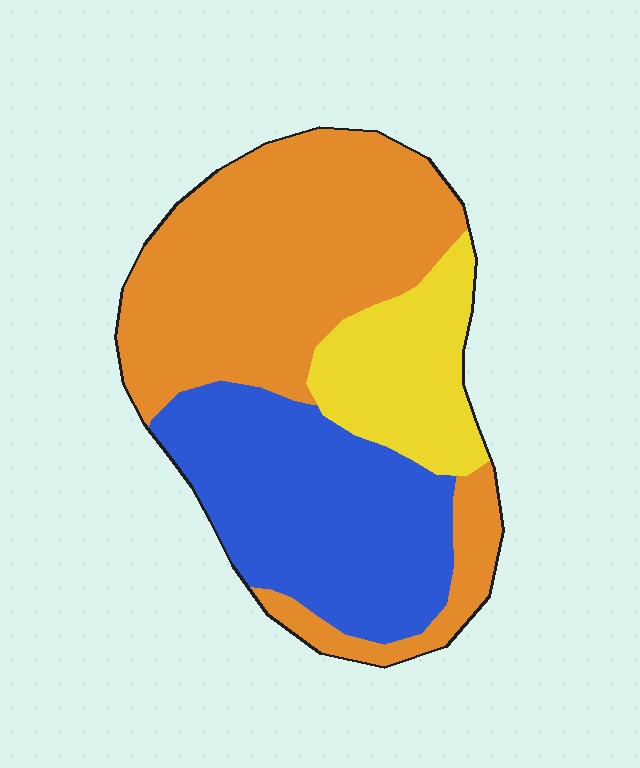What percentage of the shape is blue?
Blue takes up about one third (1/3) of the shape.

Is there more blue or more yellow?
Blue.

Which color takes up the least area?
Yellow, at roughly 15%.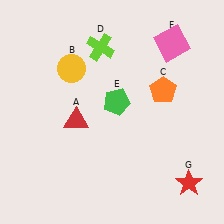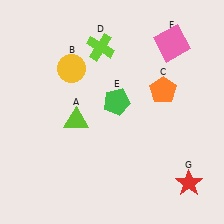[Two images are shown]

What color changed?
The triangle (A) changed from red in Image 1 to lime in Image 2.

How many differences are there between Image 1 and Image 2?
There is 1 difference between the two images.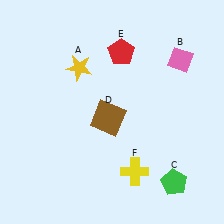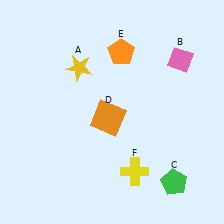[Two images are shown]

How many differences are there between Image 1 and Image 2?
There are 2 differences between the two images.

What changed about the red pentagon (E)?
In Image 1, E is red. In Image 2, it changed to orange.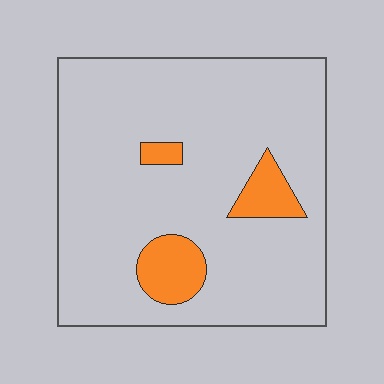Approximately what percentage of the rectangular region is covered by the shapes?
Approximately 10%.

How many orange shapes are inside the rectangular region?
3.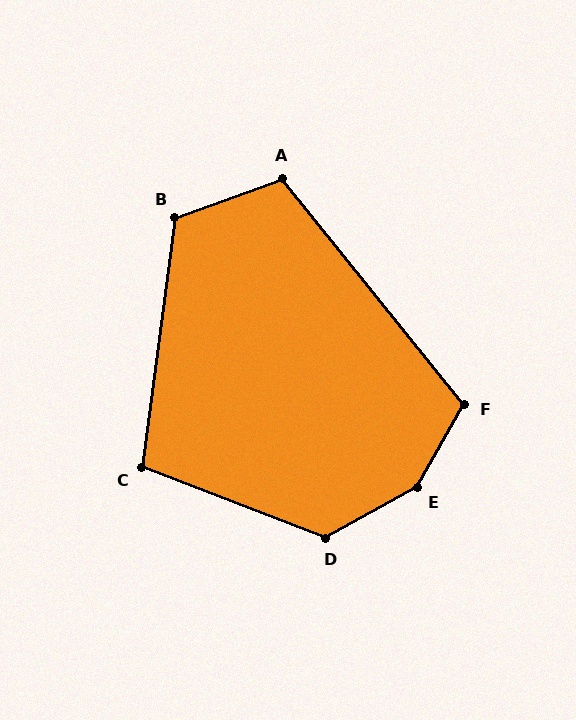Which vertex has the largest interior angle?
E, at approximately 148 degrees.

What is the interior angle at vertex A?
Approximately 109 degrees (obtuse).